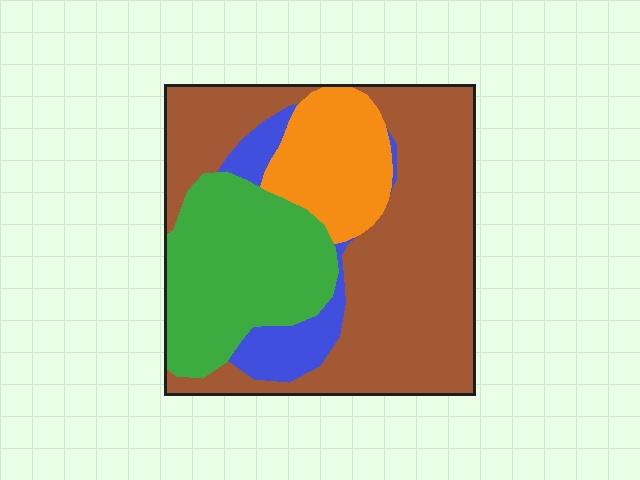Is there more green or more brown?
Brown.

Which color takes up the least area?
Blue, at roughly 10%.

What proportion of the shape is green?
Green takes up between a sixth and a third of the shape.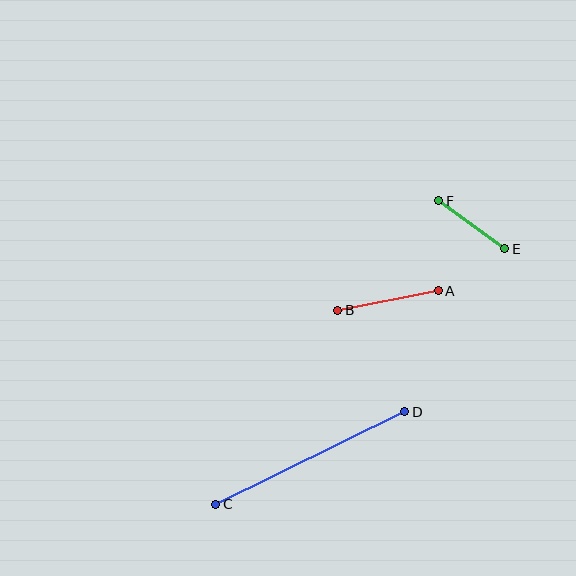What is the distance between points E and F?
The distance is approximately 81 pixels.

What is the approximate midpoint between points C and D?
The midpoint is at approximately (310, 458) pixels.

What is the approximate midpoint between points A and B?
The midpoint is at approximately (388, 301) pixels.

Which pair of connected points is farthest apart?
Points C and D are farthest apart.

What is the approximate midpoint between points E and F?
The midpoint is at approximately (472, 225) pixels.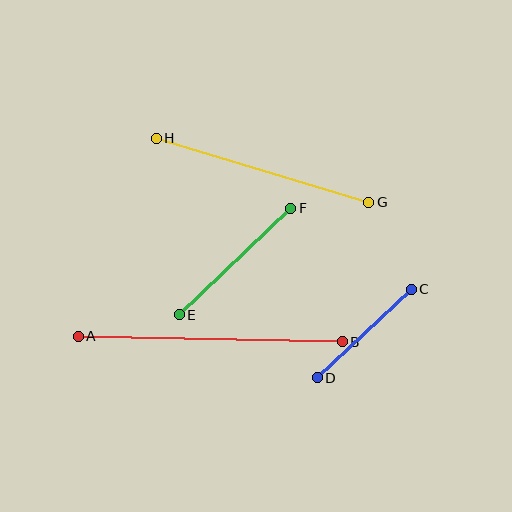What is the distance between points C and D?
The distance is approximately 129 pixels.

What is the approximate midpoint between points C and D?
The midpoint is at approximately (364, 333) pixels.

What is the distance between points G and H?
The distance is approximately 222 pixels.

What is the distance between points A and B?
The distance is approximately 264 pixels.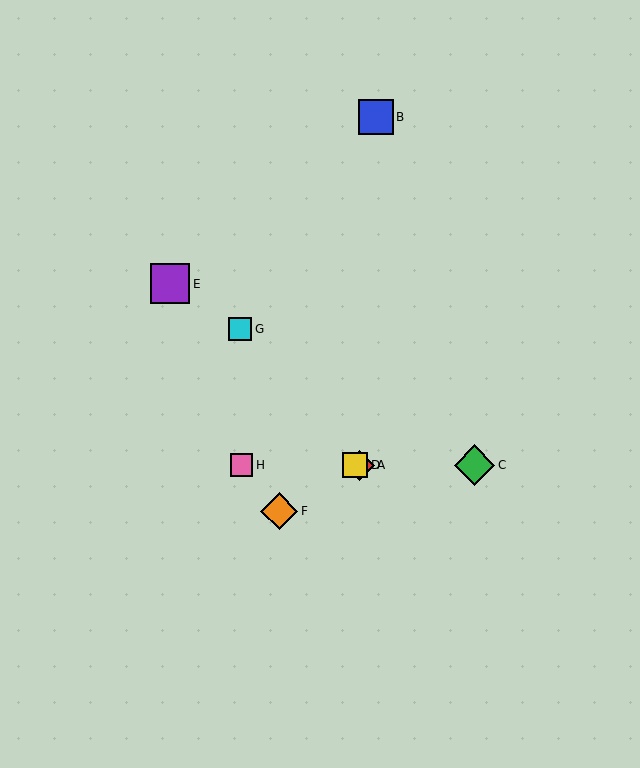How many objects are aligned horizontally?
4 objects (A, C, D, H) are aligned horizontally.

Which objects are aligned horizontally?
Objects A, C, D, H are aligned horizontally.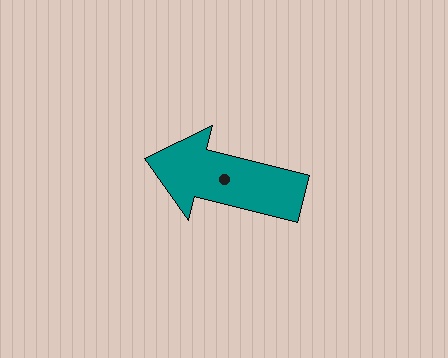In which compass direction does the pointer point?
West.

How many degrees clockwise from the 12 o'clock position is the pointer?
Approximately 284 degrees.